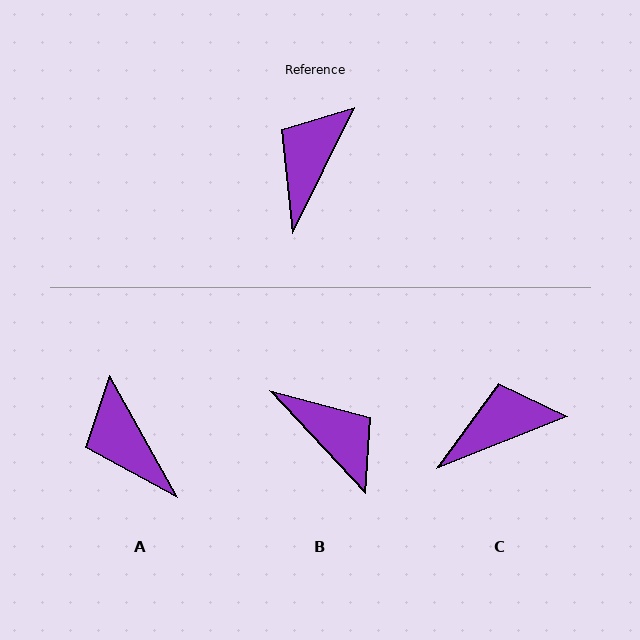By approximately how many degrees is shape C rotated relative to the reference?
Approximately 42 degrees clockwise.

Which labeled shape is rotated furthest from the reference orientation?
B, about 111 degrees away.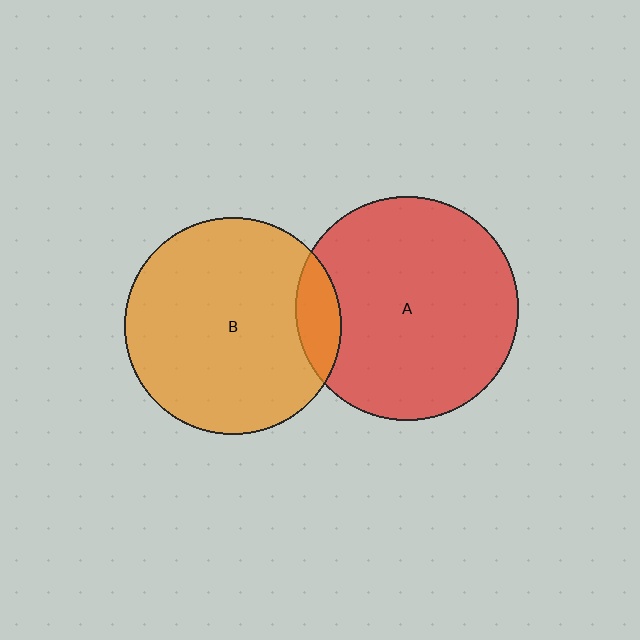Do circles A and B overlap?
Yes.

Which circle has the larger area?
Circle A (red).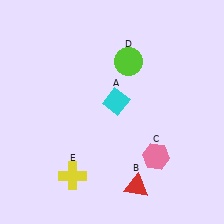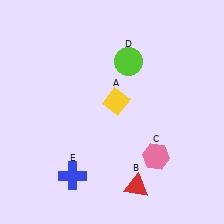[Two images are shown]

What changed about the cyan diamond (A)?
In Image 1, A is cyan. In Image 2, it changed to yellow.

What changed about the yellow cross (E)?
In Image 1, E is yellow. In Image 2, it changed to blue.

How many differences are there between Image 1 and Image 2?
There are 2 differences between the two images.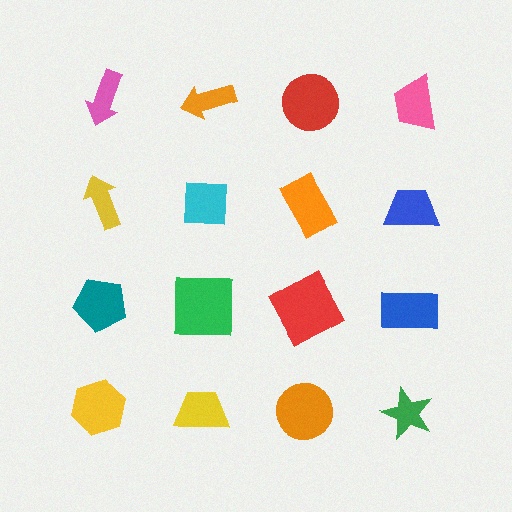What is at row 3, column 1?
A teal pentagon.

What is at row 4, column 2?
A yellow trapezoid.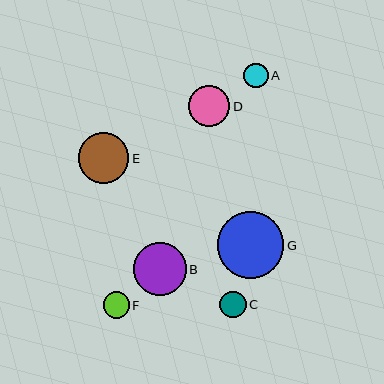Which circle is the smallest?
Circle A is the smallest with a size of approximately 24 pixels.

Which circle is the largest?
Circle G is the largest with a size of approximately 66 pixels.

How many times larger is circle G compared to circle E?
Circle G is approximately 1.3 times the size of circle E.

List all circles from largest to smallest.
From largest to smallest: G, B, E, D, C, F, A.